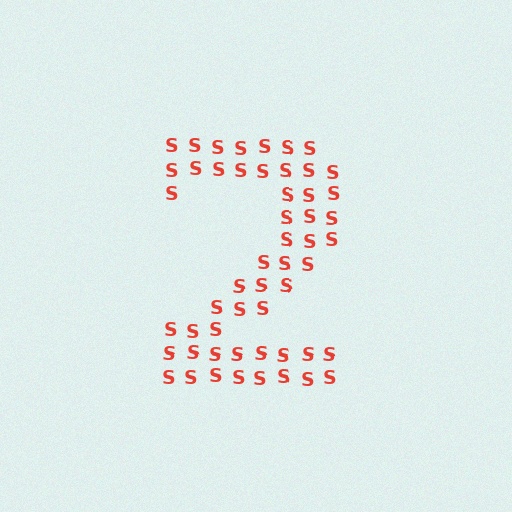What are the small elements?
The small elements are letter S's.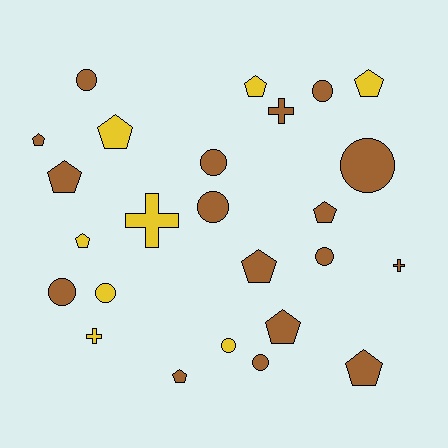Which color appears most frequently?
Brown, with 17 objects.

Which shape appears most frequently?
Pentagon, with 11 objects.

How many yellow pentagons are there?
There are 4 yellow pentagons.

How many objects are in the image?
There are 25 objects.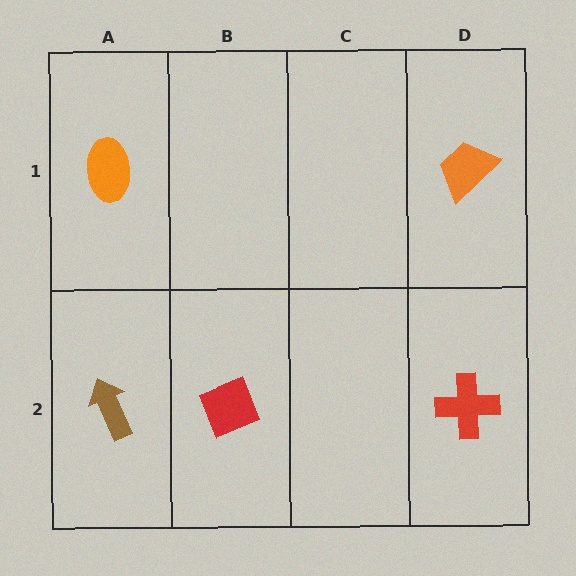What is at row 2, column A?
A brown arrow.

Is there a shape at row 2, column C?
No, that cell is empty.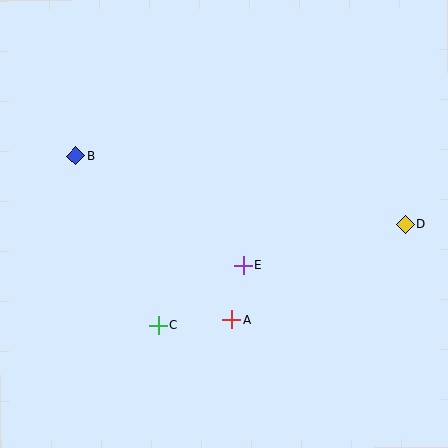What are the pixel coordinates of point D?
Point D is at (405, 225).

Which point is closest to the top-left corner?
Point B is closest to the top-left corner.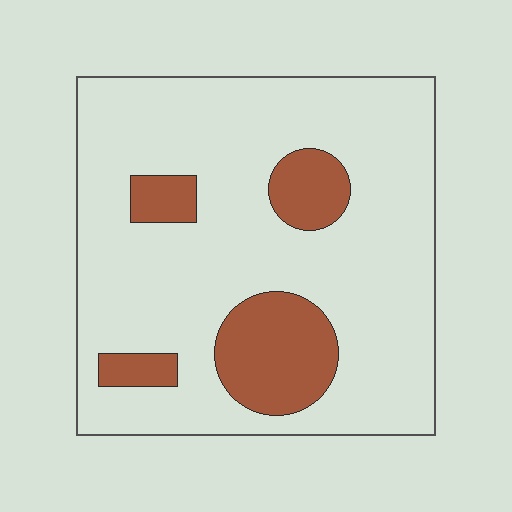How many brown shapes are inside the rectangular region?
4.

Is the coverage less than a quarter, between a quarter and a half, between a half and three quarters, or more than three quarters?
Less than a quarter.